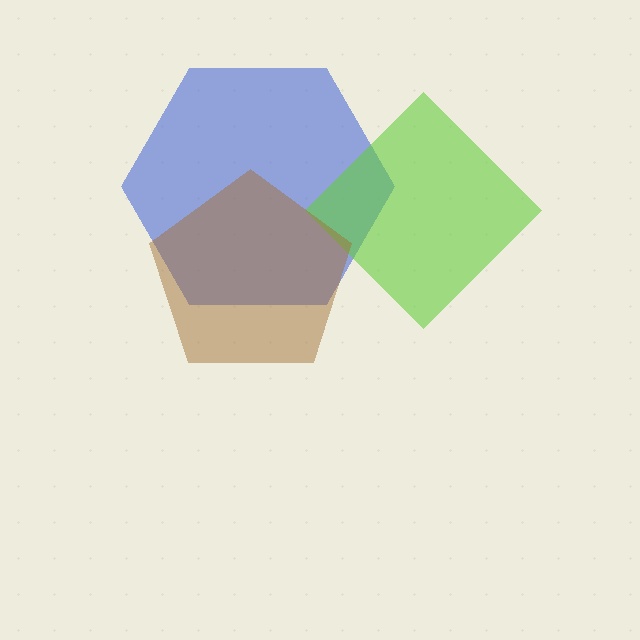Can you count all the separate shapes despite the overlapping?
Yes, there are 3 separate shapes.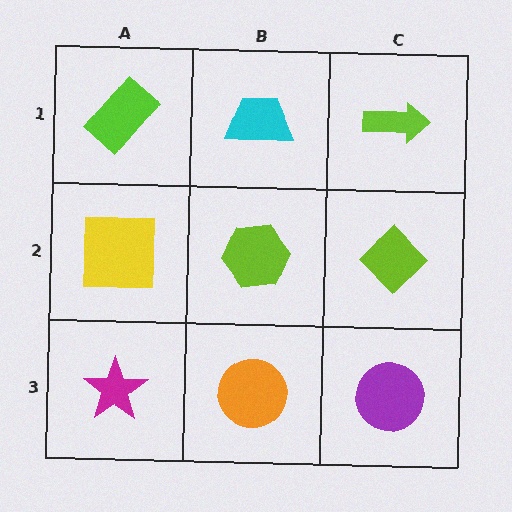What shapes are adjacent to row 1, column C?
A lime diamond (row 2, column C), a cyan trapezoid (row 1, column B).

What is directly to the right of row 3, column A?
An orange circle.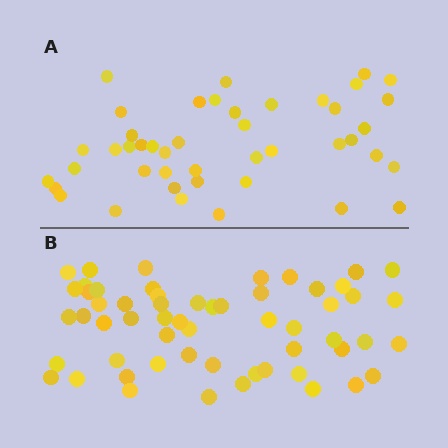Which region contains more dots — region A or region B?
Region B (the bottom region) has more dots.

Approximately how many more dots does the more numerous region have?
Region B has approximately 15 more dots than region A.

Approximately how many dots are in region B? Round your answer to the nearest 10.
About 60 dots. (The exact count is 57, which rounds to 60.)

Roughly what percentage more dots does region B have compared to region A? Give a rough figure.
About 30% more.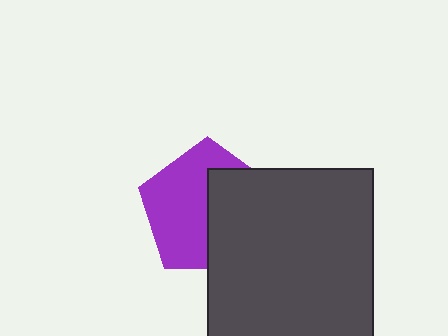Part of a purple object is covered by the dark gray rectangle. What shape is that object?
It is a pentagon.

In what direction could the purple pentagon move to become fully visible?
The purple pentagon could move left. That would shift it out from behind the dark gray rectangle entirely.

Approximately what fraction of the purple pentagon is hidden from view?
Roughly 45% of the purple pentagon is hidden behind the dark gray rectangle.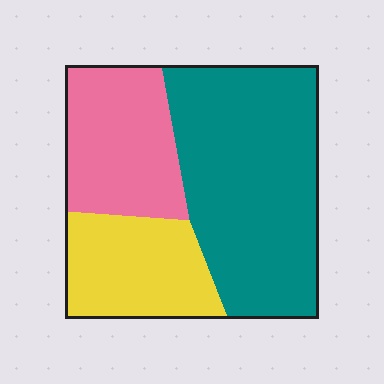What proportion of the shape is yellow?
Yellow covers about 25% of the shape.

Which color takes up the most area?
Teal, at roughly 50%.